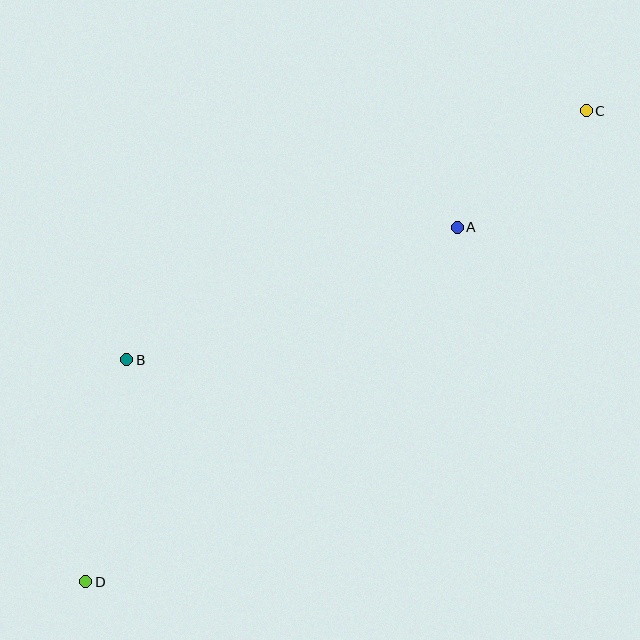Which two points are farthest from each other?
Points C and D are farthest from each other.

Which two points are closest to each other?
Points A and C are closest to each other.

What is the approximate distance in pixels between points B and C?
The distance between B and C is approximately 523 pixels.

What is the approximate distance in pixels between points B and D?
The distance between B and D is approximately 226 pixels.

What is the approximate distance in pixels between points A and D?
The distance between A and D is approximately 514 pixels.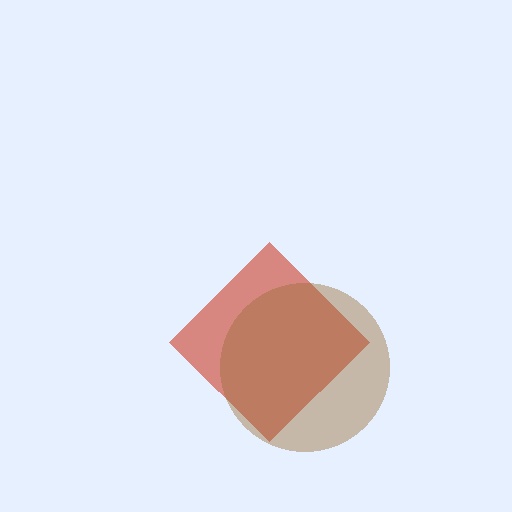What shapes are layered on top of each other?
The layered shapes are: a red diamond, a brown circle.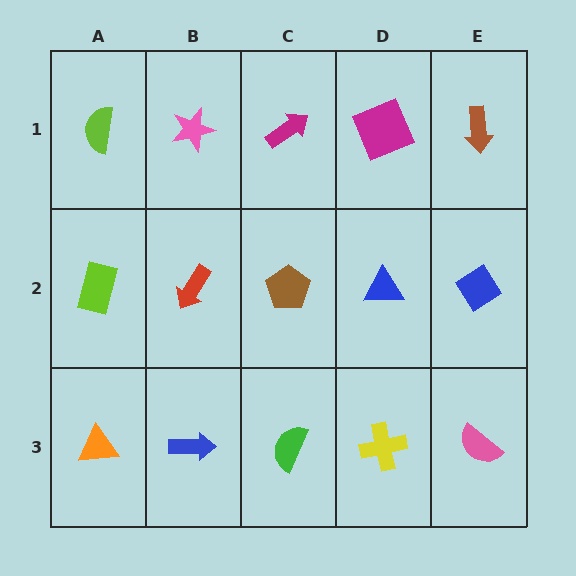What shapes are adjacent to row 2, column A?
A lime semicircle (row 1, column A), an orange triangle (row 3, column A), a red arrow (row 2, column B).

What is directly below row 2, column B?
A blue arrow.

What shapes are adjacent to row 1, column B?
A red arrow (row 2, column B), a lime semicircle (row 1, column A), a magenta arrow (row 1, column C).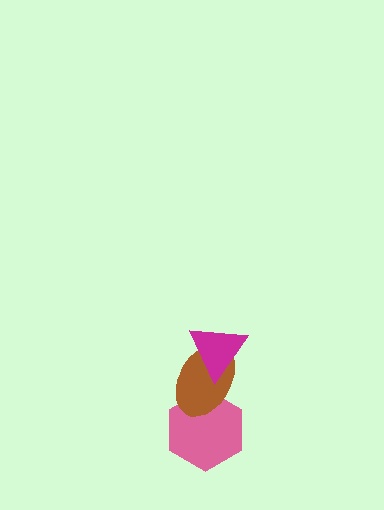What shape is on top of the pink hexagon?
The brown ellipse is on top of the pink hexagon.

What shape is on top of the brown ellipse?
The magenta triangle is on top of the brown ellipse.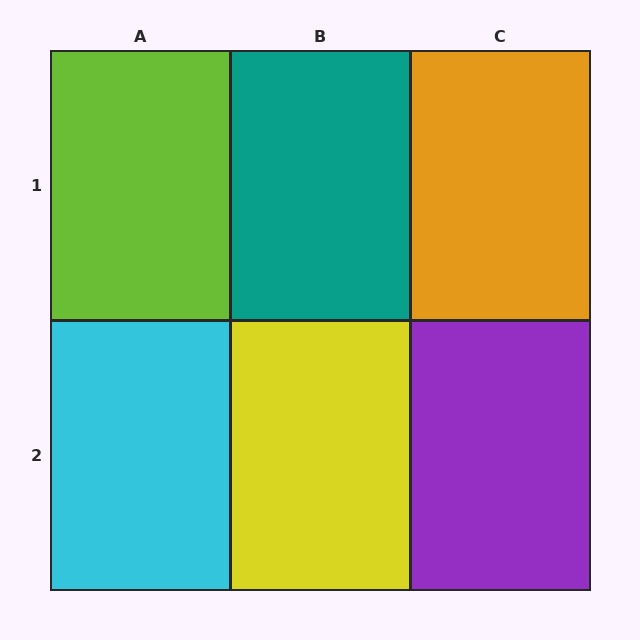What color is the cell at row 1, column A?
Lime.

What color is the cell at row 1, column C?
Orange.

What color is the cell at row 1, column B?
Teal.